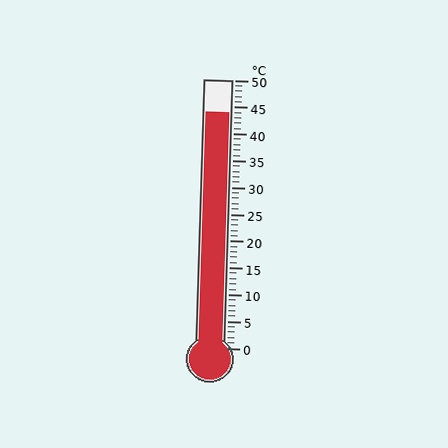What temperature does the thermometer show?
The thermometer shows approximately 44°C.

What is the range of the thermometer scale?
The thermometer scale ranges from 0°C to 50°C.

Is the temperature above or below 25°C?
The temperature is above 25°C.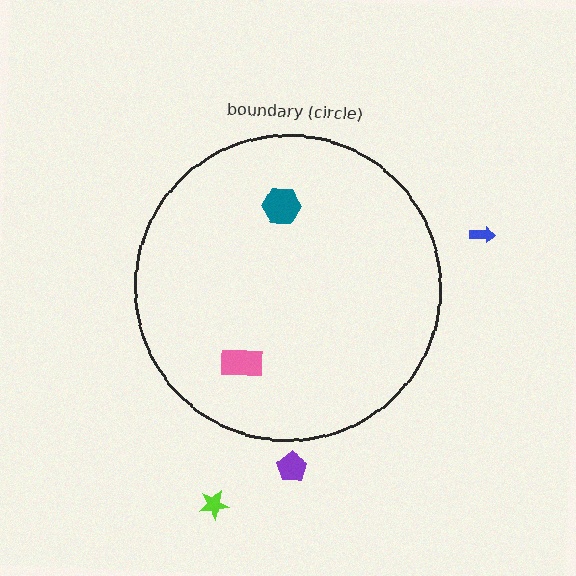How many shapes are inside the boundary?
2 inside, 3 outside.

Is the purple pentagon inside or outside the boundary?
Outside.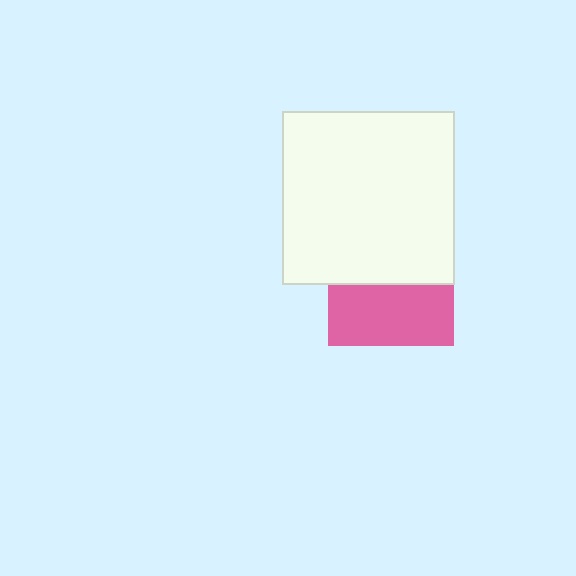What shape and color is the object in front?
The object in front is a white square.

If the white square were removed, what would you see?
You would see the complete pink square.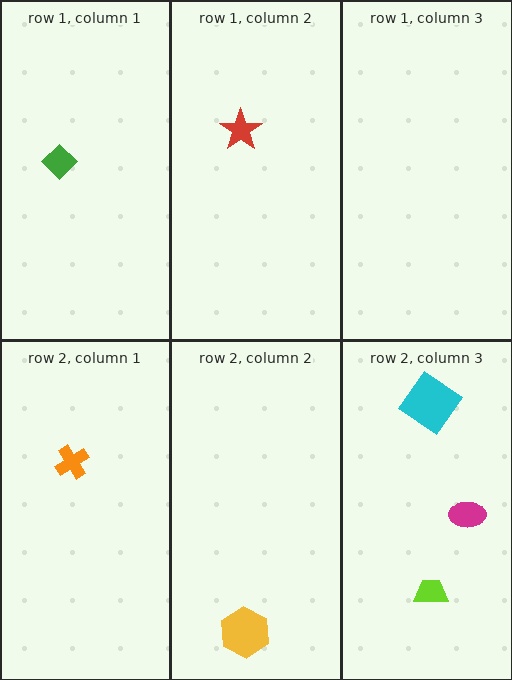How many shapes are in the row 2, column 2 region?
1.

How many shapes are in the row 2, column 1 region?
1.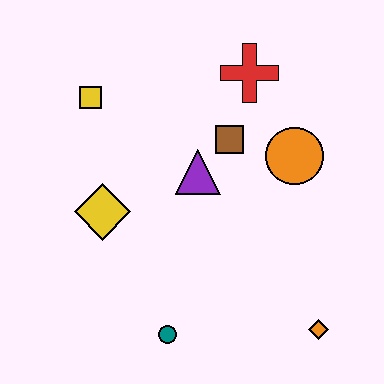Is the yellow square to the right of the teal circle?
No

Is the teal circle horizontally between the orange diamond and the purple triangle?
No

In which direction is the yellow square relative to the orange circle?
The yellow square is to the left of the orange circle.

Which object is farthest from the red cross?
The teal circle is farthest from the red cross.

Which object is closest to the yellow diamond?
The purple triangle is closest to the yellow diamond.